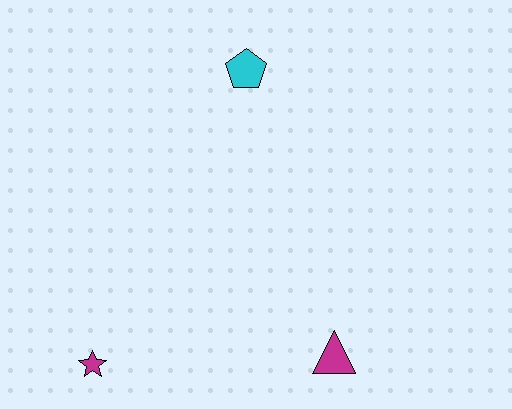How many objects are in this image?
There are 3 objects.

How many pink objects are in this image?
There are no pink objects.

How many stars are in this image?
There is 1 star.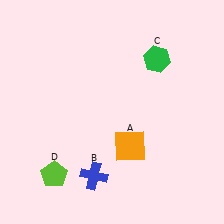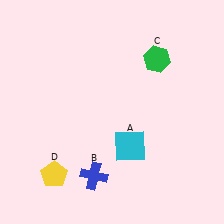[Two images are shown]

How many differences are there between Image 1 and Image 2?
There are 2 differences between the two images.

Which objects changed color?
A changed from orange to cyan. D changed from lime to yellow.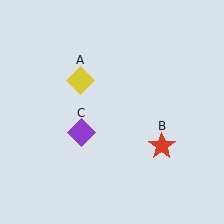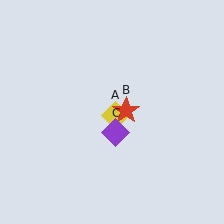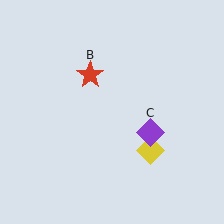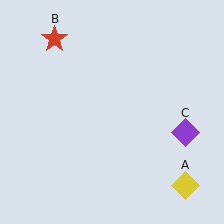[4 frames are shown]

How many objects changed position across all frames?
3 objects changed position: yellow diamond (object A), red star (object B), purple diamond (object C).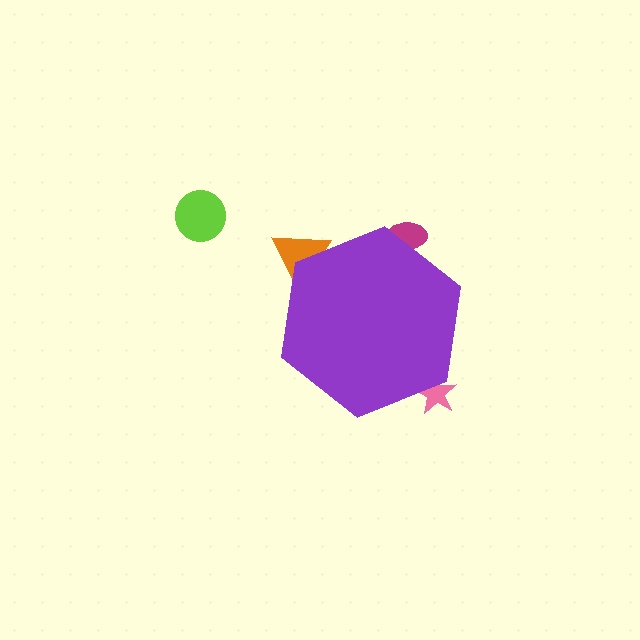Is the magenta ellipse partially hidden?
Yes, the magenta ellipse is partially hidden behind the purple hexagon.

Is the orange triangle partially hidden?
Yes, the orange triangle is partially hidden behind the purple hexagon.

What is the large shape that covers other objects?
A purple hexagon.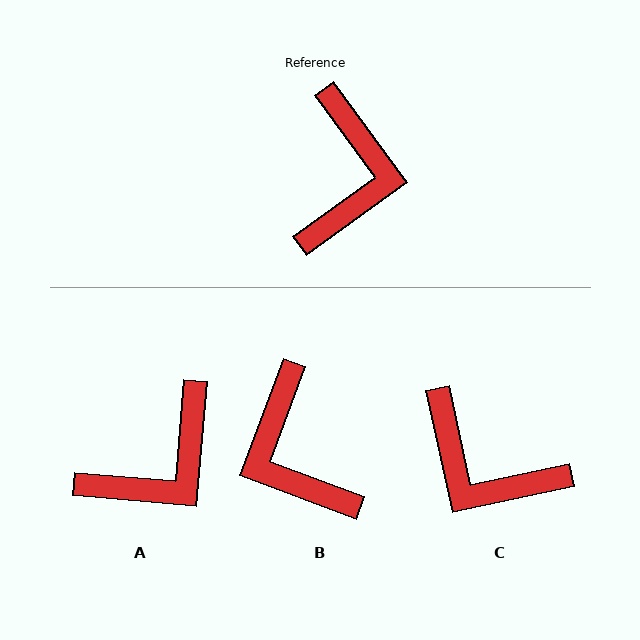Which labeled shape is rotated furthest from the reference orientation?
B, about 147 degrees away.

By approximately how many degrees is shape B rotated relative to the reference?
Approximately 147 degrees clockwise.